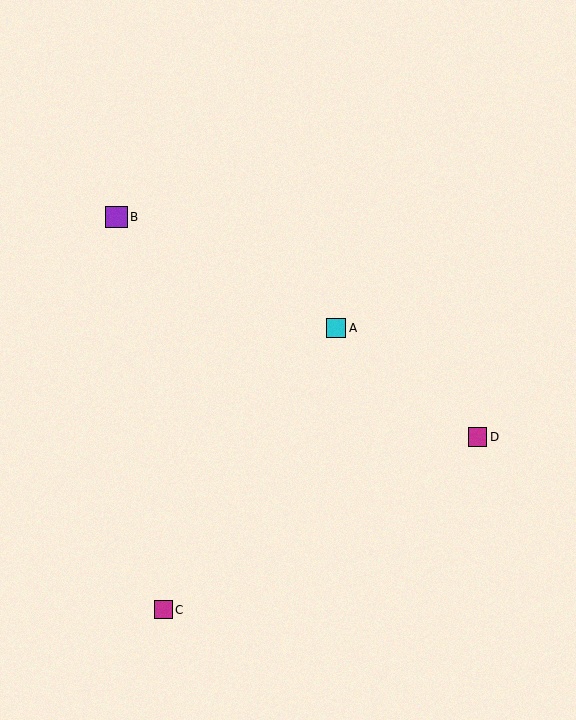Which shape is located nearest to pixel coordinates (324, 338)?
The cyan square (labeled A) at (336, 328) is nearest to that location.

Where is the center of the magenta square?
The center of the magenta square is at (478, 437).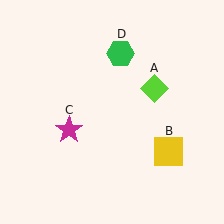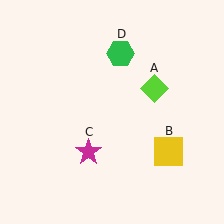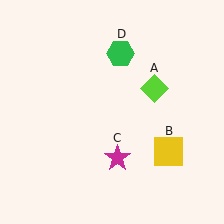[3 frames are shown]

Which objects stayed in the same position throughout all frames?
Lime diamond (object A) and yellow square (object B) and green hexagon (object D) remained stationary.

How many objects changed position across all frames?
1 object changed position: magenta star (object C).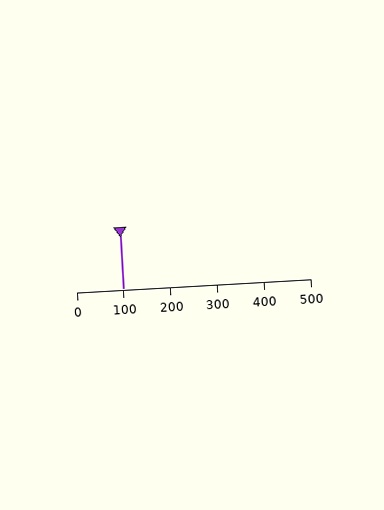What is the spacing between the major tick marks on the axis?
The major ticks are spaced 100 apart.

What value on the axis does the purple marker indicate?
The marker indicates approximately 100.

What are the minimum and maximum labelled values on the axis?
The axis runs from 0 to 500.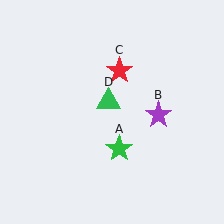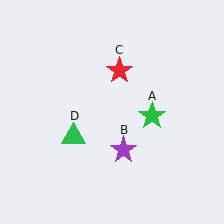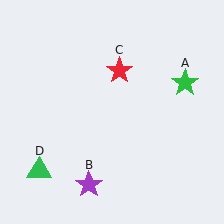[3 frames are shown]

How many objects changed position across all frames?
3 objects changed position: green star (object A), purple star (object B), green triangle (object D).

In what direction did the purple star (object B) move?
The purple star (object B) moved down and to the left.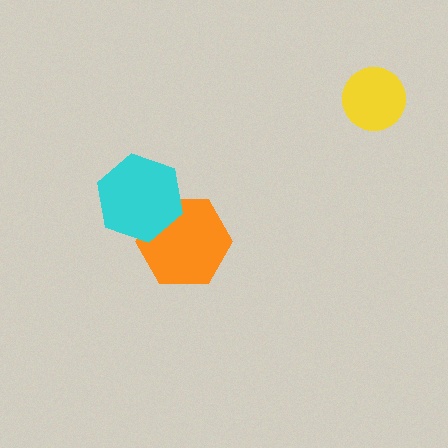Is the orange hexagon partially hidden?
Yes, it is partially covered by another shape.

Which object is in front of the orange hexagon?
The cyan hexagon is in front of the orange hexagon.